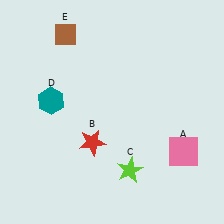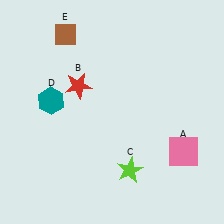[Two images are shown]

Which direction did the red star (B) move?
The red star (B) moved up.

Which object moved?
The red star (B) moved up.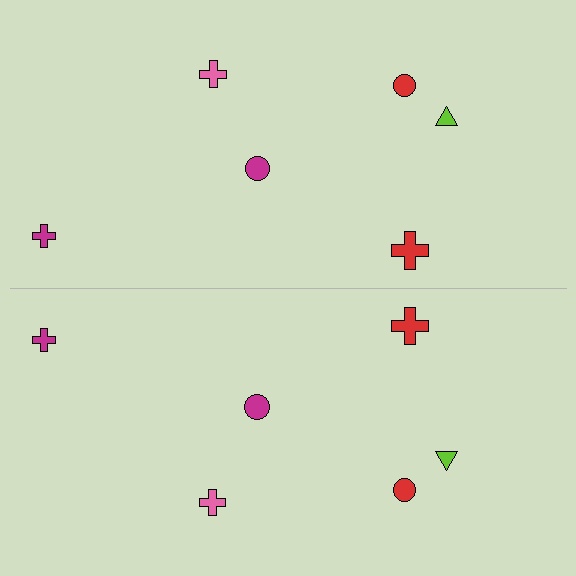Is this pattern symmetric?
Yes, this pattern has bilateral (reflection) symmetry.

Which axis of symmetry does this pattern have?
The pattern has a horizontal axis of symmetry running through the center of the image.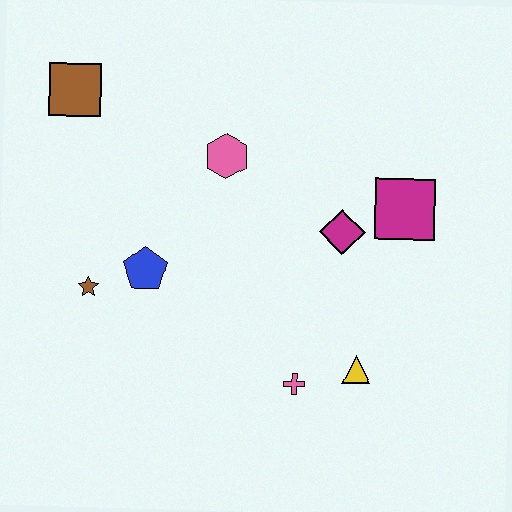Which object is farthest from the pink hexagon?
The yellow triangle is farthest from the pink hexagon.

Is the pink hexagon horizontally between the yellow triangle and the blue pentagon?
Yes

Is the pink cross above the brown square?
No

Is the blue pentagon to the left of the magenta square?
Yes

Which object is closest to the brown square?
The pink hexagon is closest to the brown square.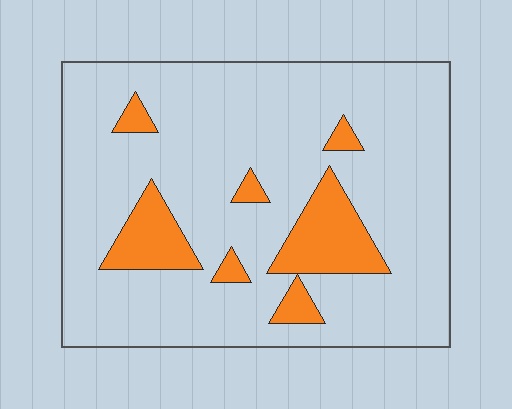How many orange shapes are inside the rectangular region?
7.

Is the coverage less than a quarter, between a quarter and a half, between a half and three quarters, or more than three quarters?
Less than a quarter.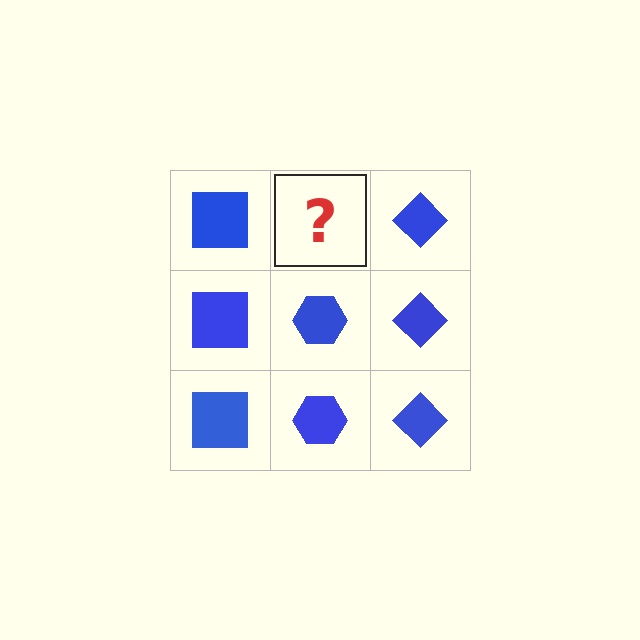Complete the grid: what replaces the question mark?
The question mark should be replaced with a blue hexagon.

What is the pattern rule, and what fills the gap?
The rule is that each column has a consistent shape. The gap should be filled with a blue hexagon.